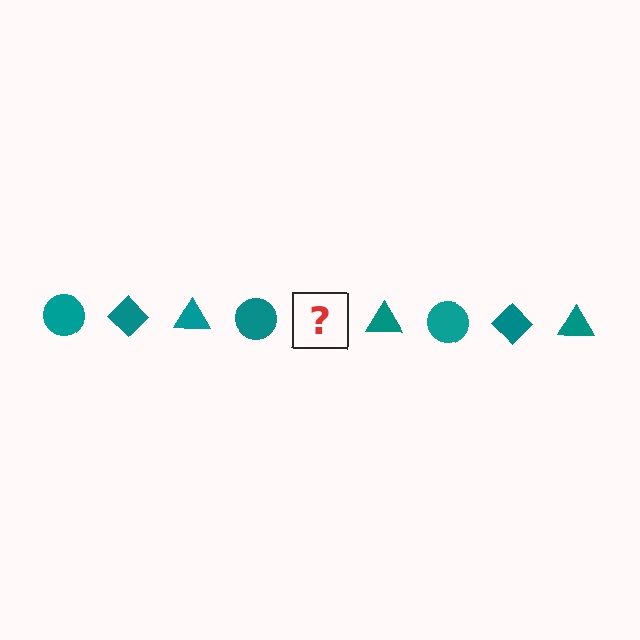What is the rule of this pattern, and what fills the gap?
The rule is that the pattern cycles through circle, diamond, triangle shapes in teal. The gap should be filled with a teal diamond.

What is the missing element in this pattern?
The missing element is a teal diamond.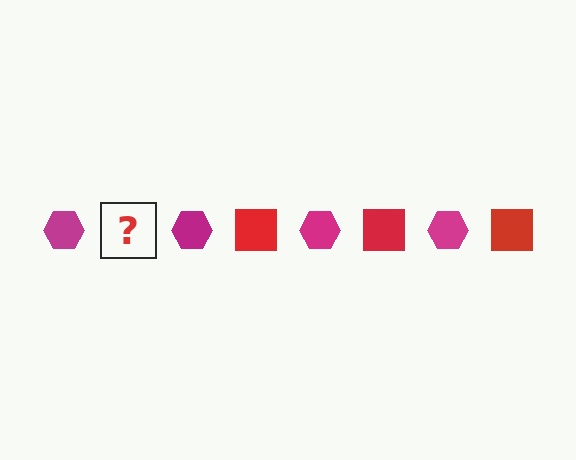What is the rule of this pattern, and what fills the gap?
The rule is that the pattern alternates between magenta hexagon and red square. The gap should be filled with a red square.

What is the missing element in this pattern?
The missing element is a red square.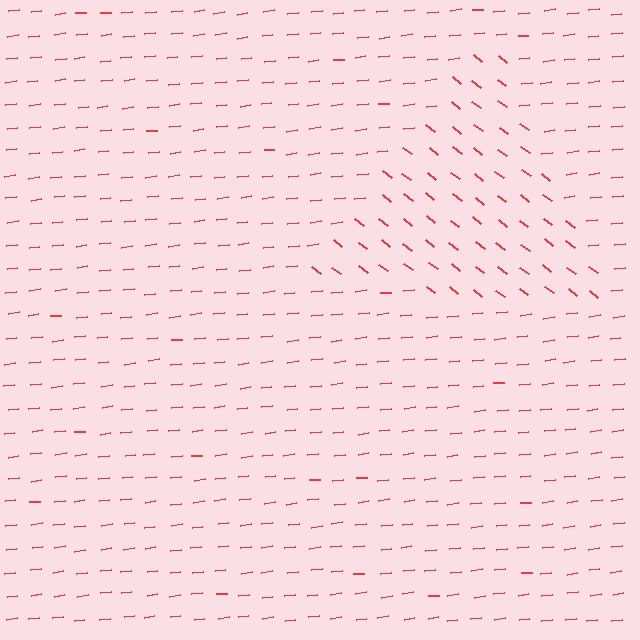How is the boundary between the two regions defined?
The boundary is defined purely by a change in line orientation (approximately 45 degrees difference). All lines are the same color and thickness.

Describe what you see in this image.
The image is filled with small red line segments. A triangle region in the image has lines oriented differently from the surrounding lines, creating a visible texture boundary.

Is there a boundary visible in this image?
Yes, there is a texture boundary formed by a change in line orientation.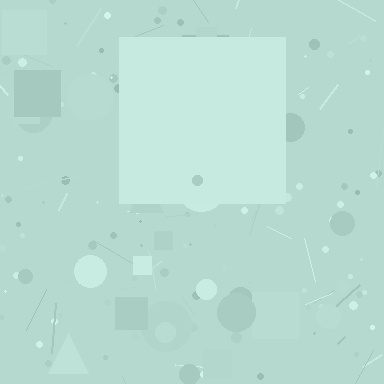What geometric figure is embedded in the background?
A square is embedded in the background.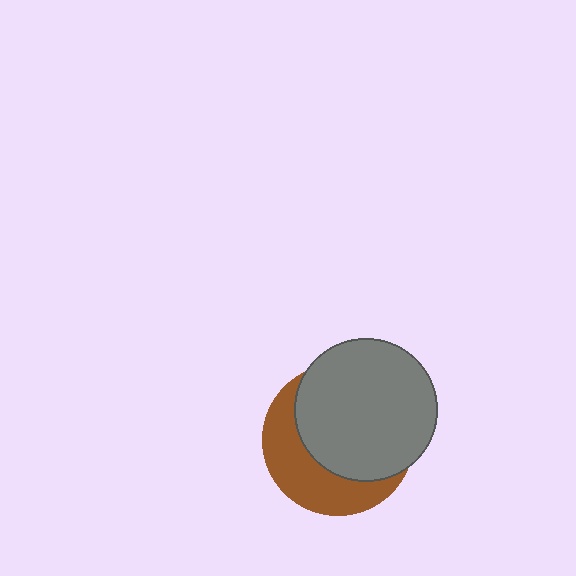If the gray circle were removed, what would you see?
You would see the complete brown circle.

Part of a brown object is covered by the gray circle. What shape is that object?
It is a circle.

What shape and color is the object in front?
The object in front is a gray circle.